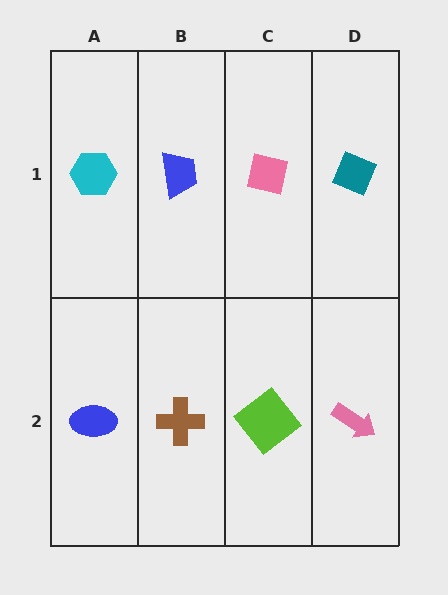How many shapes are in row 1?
4 shapes.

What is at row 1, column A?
A cyan hexagon.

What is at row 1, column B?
A blue trapezoid.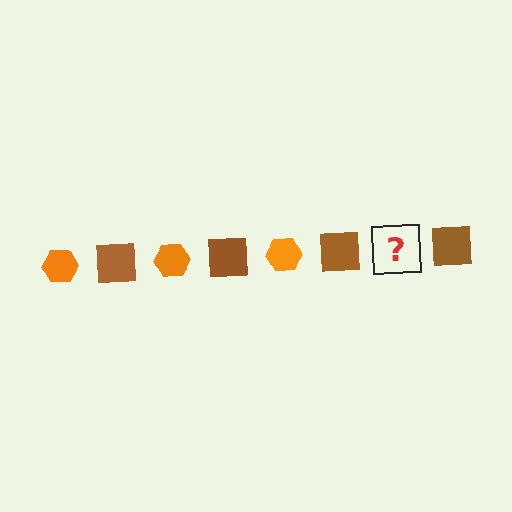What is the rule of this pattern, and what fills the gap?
The rule is that the pattern alternates between orange hexagon and brown square. The gap should be filled with an orange hexagon.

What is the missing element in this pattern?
The missing element is an orange hexagon.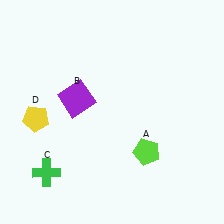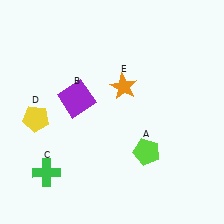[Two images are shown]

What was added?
An orange star (E) was added in Image 2.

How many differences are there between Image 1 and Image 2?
There is 1 difference between the two images.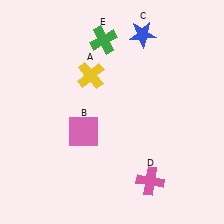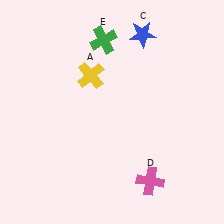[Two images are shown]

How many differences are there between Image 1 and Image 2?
There is 1 difference between the two images.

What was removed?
The pink square (B) was removed in Image 2.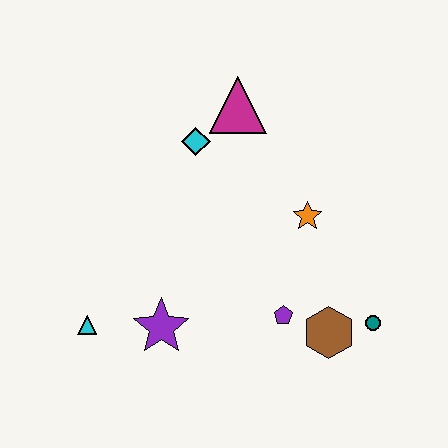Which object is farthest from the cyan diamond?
The teal circle is farthest from the cyan diamond.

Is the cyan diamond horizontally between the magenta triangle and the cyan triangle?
Yes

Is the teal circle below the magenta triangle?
Yes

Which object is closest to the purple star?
The cyan triangle is closest to the purple star.